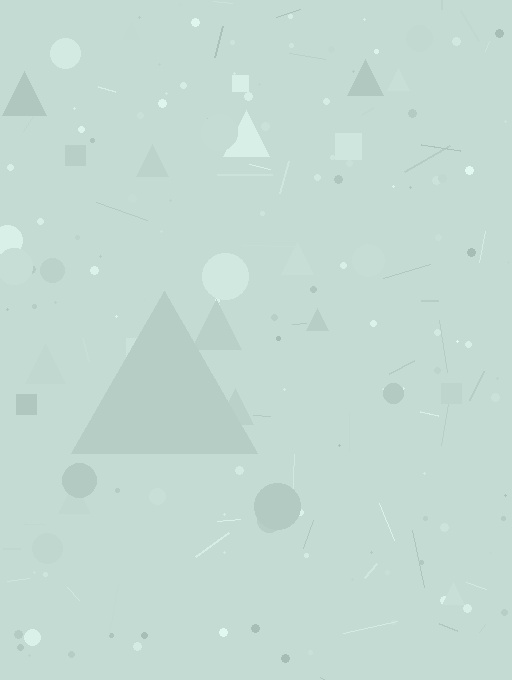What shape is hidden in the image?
A triangle is hidden in the image.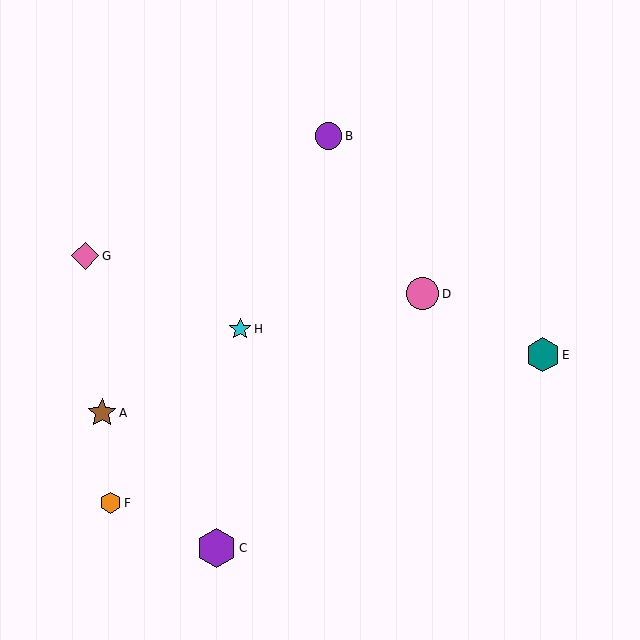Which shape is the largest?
The purple hexagon (labeled C) is the largest.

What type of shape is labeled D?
Shape D is a pink circle.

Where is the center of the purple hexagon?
The center of the purple hexagon is at (216, 548).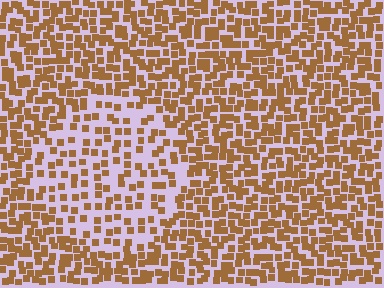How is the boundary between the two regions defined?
The boundary is defined by a change in element density (approximately 1.9x ratio). All elements are the same color, size, and shape.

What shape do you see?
I see a circle.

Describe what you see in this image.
The image contains small brown elements arranged at two different densities. A circle-shaped region is visible where the elements are less densely packed than the surrounding area.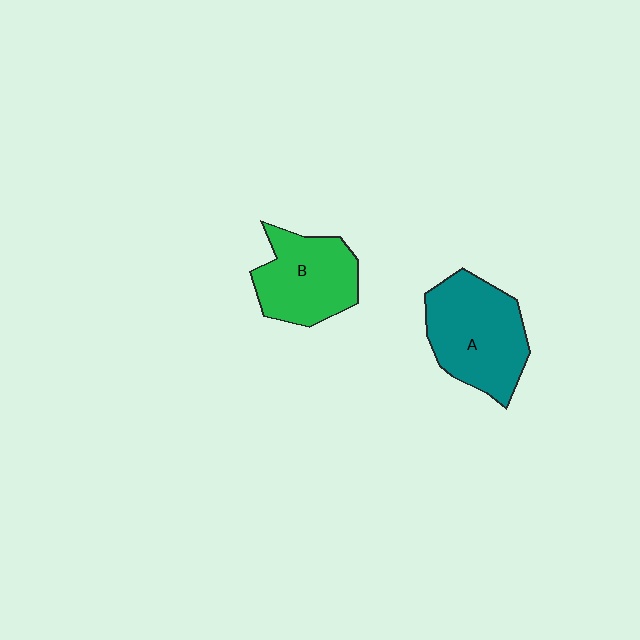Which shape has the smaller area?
Shape B (green).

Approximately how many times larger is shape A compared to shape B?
Approximately 1.2 times.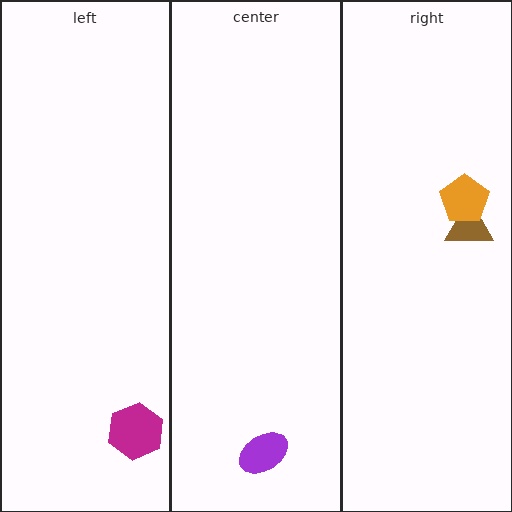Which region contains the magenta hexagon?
The left region.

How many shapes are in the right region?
2.